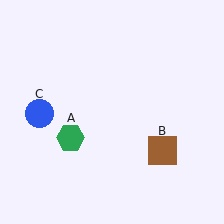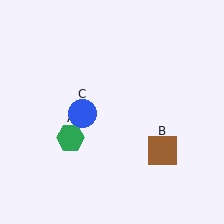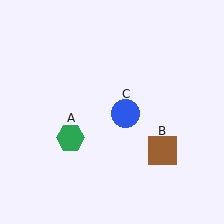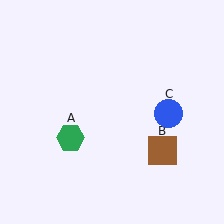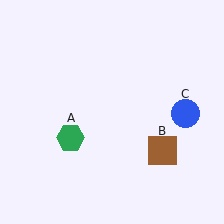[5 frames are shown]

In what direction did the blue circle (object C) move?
The blue circle (object C) moved right.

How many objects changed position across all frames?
1 object changed position: blue circle (object C).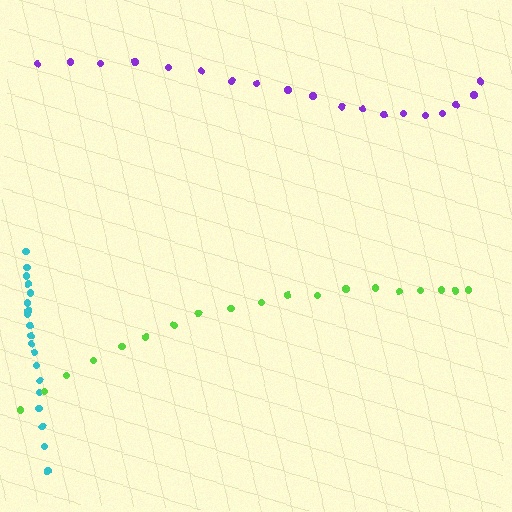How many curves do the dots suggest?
There are 3 distinct paths.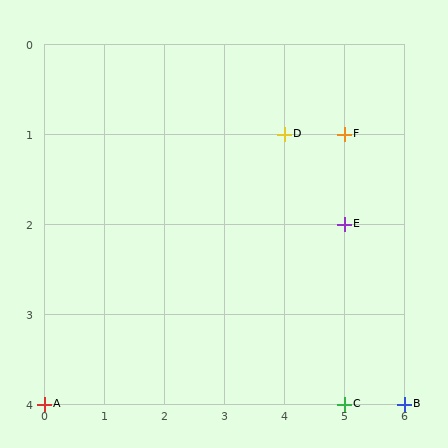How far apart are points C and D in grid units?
Points C and D are 1 column and 3 rows apart (about 3.2 grid units diagonally).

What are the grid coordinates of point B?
Point B is at grid coordinates (6, 4).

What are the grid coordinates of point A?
Point A is at grid coordinates (0, 4).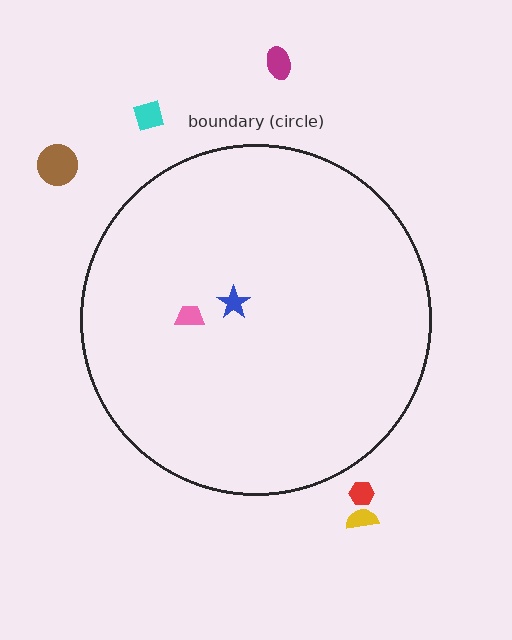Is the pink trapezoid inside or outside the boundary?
Inside.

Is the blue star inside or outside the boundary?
Inside.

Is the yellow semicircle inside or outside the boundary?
Outside.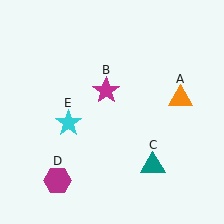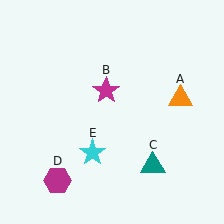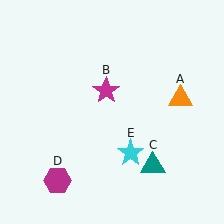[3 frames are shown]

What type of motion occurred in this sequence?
The cyan star (object E) rotated counterclockwise around the center of the scene.